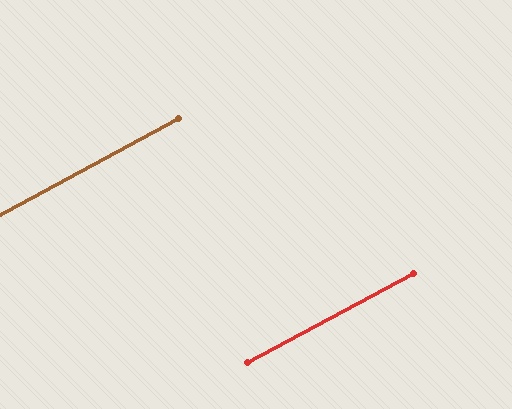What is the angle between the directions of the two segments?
Approximately 0 degrees.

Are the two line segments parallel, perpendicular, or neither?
Parallel — their directions differ by only 0.1°.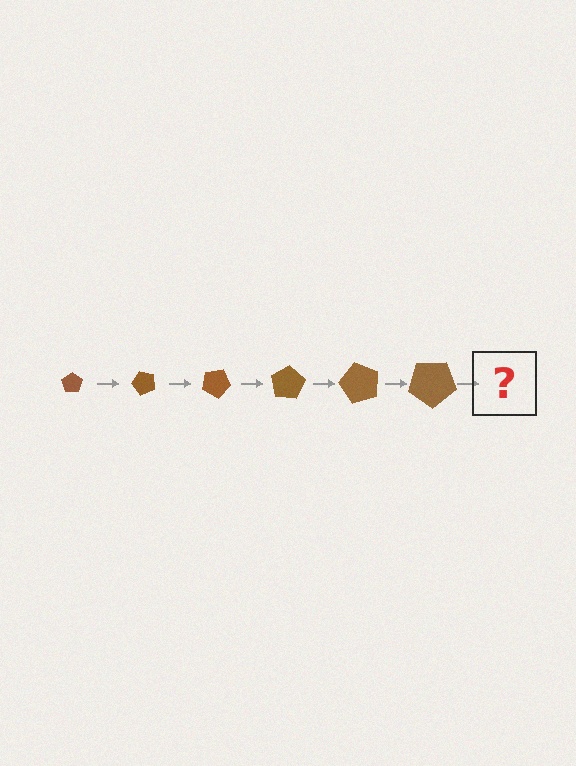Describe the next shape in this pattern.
It should be a pentagon, larger than the previous one and rotated 300 degrees from the start.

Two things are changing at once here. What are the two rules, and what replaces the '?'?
The two rules are that the pentagon grows larger each step and it rotates 50 degrees each step. The '?' should be a pentagon, larger than the previous one and rotated 300 degrees from the start.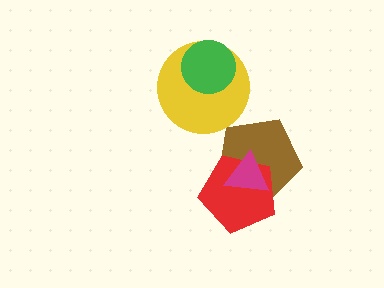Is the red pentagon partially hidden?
Yes, it is partially covered by another shape.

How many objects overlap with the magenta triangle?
2 objects overlap with the magenta triangle.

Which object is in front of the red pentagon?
The magenta triangle is in front of the red pentagon.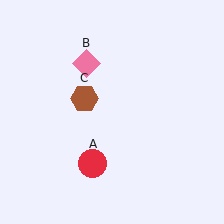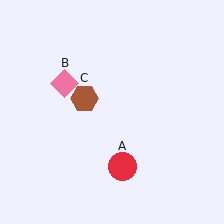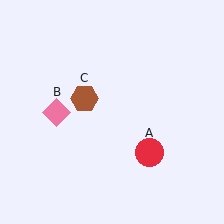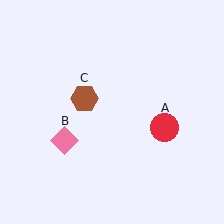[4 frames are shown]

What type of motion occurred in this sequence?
The red circle (object A), pink diamond (object B) rotated counterclockwise around the center of the scene.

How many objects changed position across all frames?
2 objects changed position: red circle (object A), pink diamond (object B).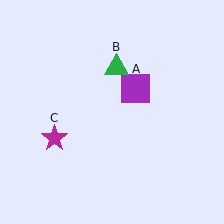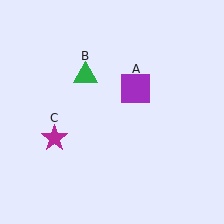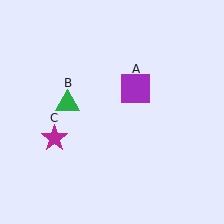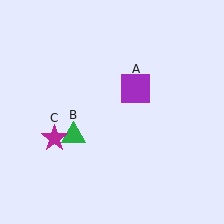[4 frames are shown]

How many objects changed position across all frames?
1 object changed position: green triangle (object B).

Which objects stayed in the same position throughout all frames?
Purple square (object A) and magenta star (object C) remained stationary.